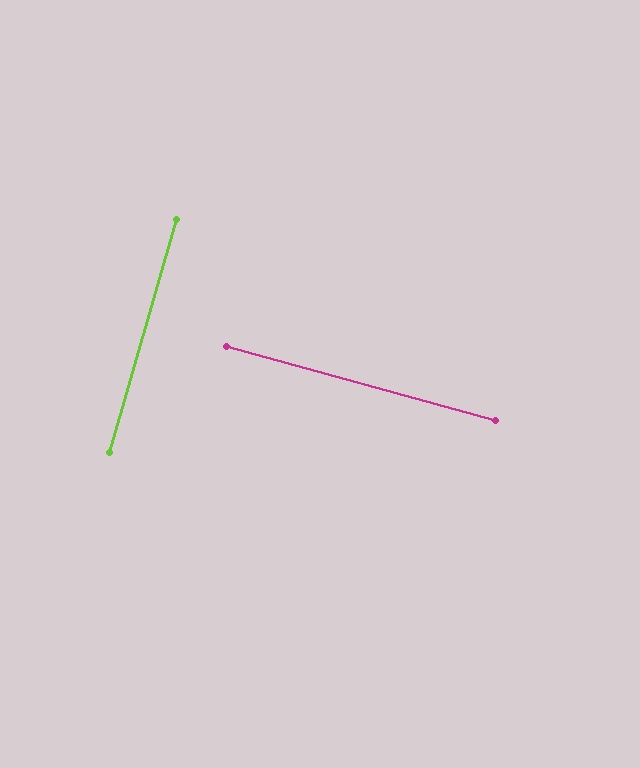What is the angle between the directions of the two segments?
Approximately 89 degrees.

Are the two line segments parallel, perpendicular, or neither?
Perpendicular — they meet at approximately 89°.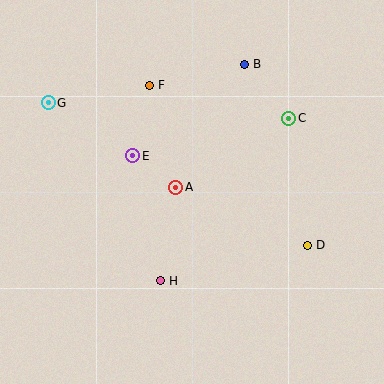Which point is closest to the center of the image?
Point A at (176, 187) is closest to the center.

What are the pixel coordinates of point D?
Point D is at (307, 245).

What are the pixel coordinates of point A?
Point A is at (176, 187).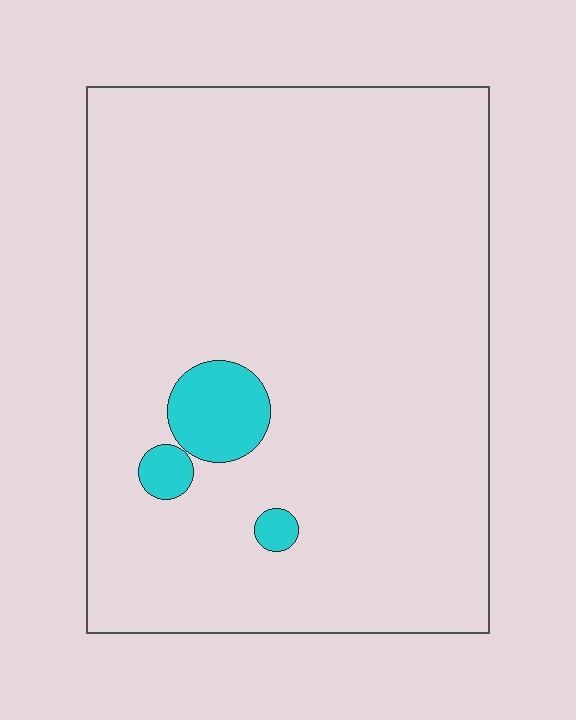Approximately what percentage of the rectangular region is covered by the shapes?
Approximately 5%.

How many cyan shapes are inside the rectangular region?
3.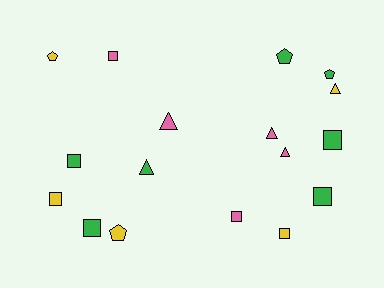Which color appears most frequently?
Green, with 7 objects.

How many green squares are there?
There are 4 green squares.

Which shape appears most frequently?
Square, with 8 objects.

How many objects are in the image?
There are 17 objects.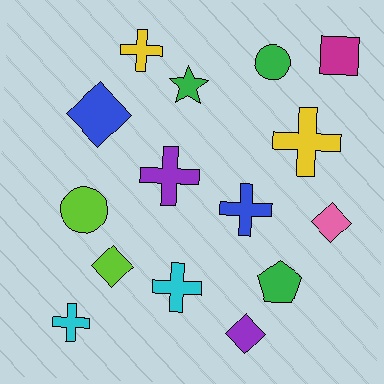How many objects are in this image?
There are 15 objects.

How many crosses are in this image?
There are 6 crosses.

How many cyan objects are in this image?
There are 2 cyan objects.